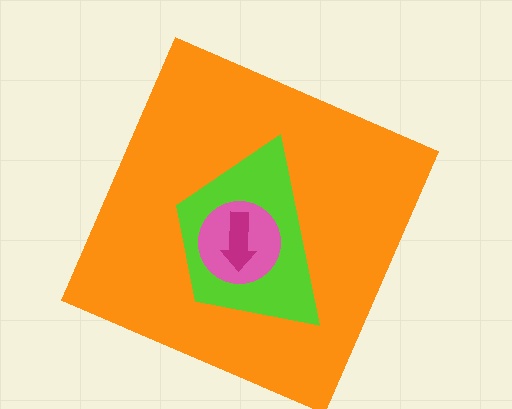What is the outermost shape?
The orange square.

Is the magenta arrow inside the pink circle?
Yes.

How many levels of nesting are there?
4.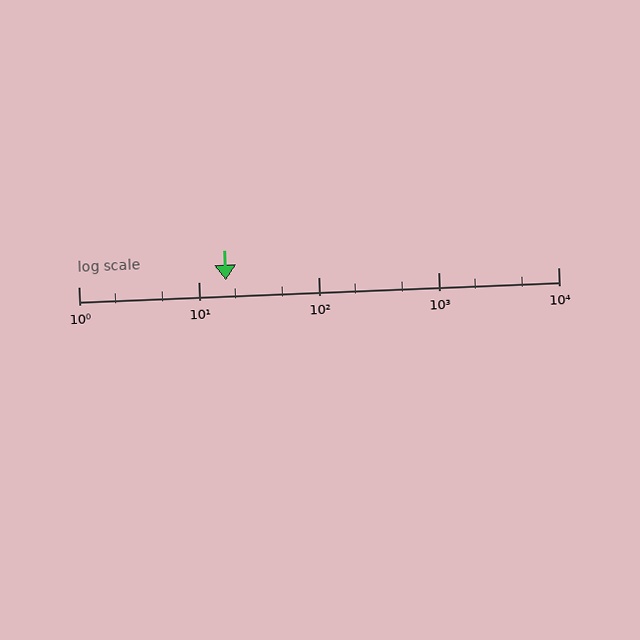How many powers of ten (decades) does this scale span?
The scale spans 4 decades, from 1 to 10000.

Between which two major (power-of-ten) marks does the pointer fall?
The pointer is between 10 and 100.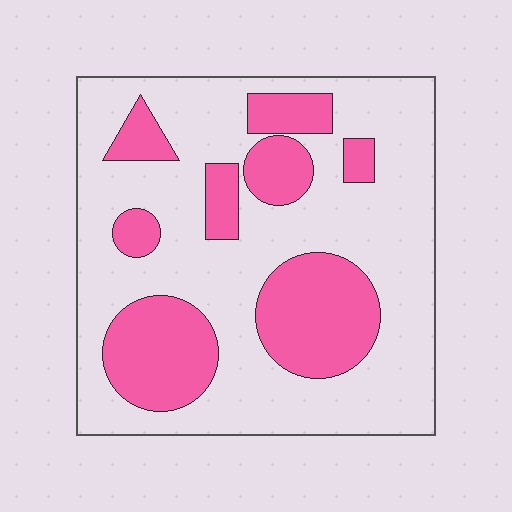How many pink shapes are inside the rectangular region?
8.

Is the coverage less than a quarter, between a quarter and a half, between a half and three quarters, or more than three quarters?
Between a quarter and a half.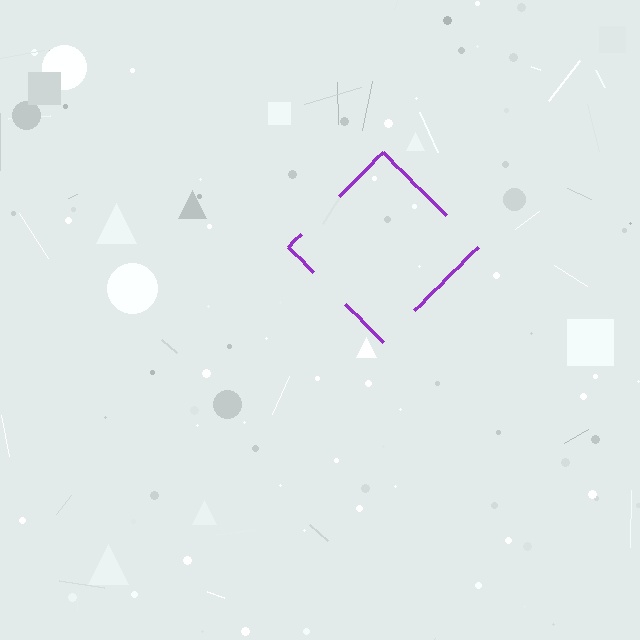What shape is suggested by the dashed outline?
The dashed outline suggests a diamond.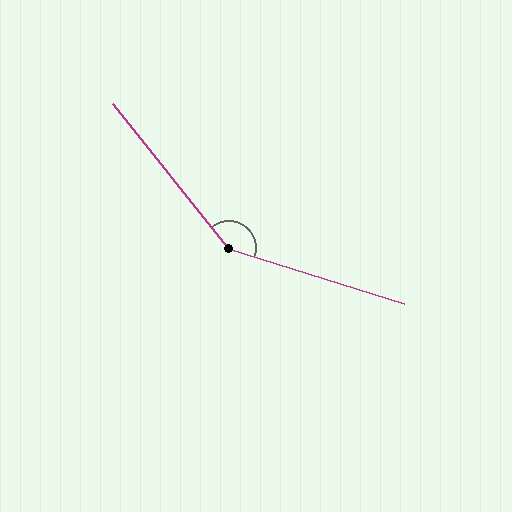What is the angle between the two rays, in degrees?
Approximately 146 degrees.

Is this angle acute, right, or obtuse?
It is obtuse.